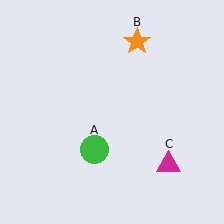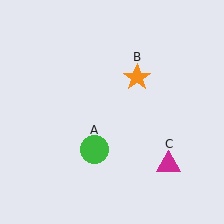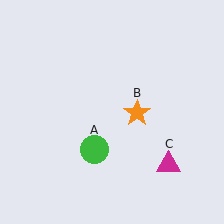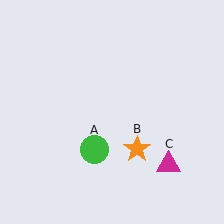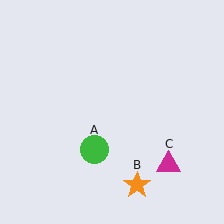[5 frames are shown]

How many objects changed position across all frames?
1 object changed position: orange star (object B).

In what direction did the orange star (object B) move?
The orange star (object B) moved down.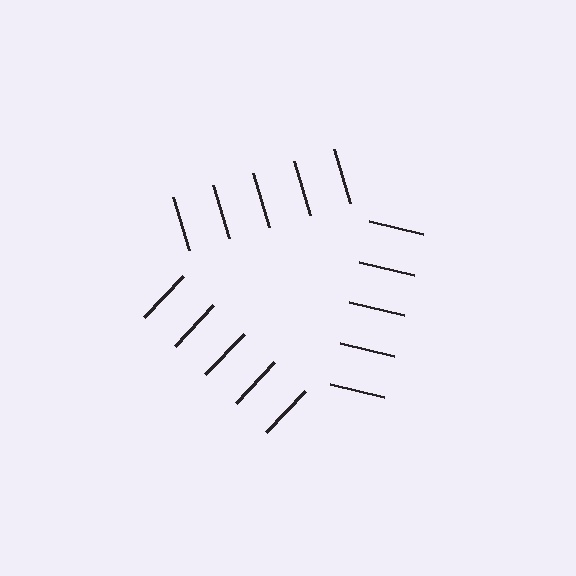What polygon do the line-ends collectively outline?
An illusory triangle — the line segments terminate on its edges but no continuous stroke is drawn.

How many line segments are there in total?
15 — 5 along each of the 3 edges.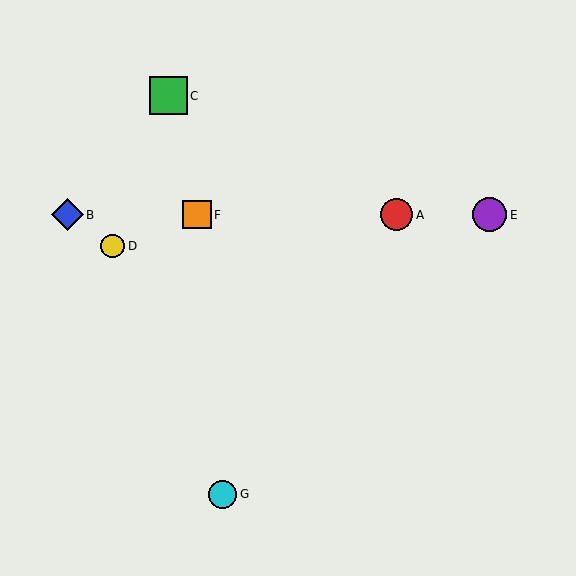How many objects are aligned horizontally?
4 objects (A, B, E, F) are aligned horizontally.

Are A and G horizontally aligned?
No, A is at y≈215 and G is at y≈494.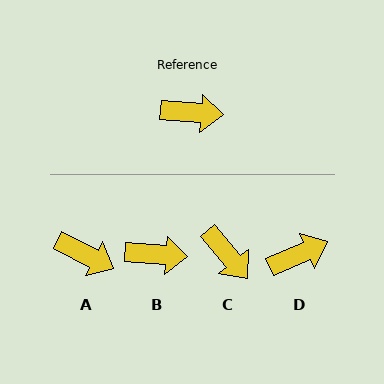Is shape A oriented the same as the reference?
No, it is off by about 22 degrees.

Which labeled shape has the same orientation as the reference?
B.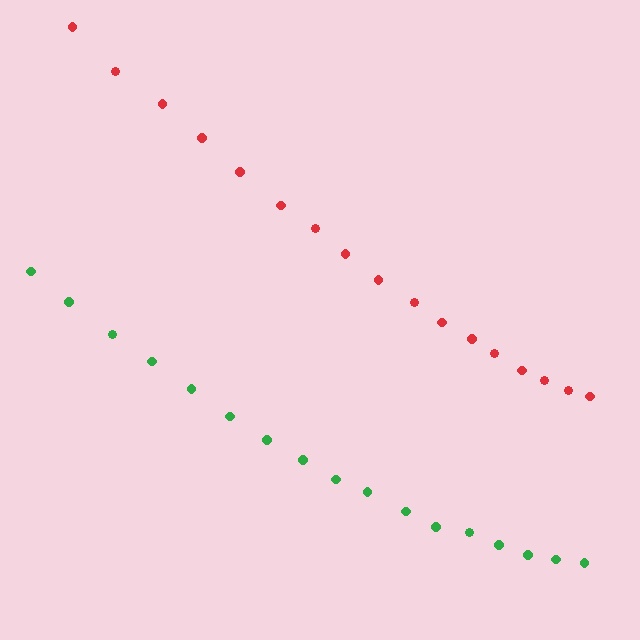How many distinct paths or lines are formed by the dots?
There are 2 distinct paths.